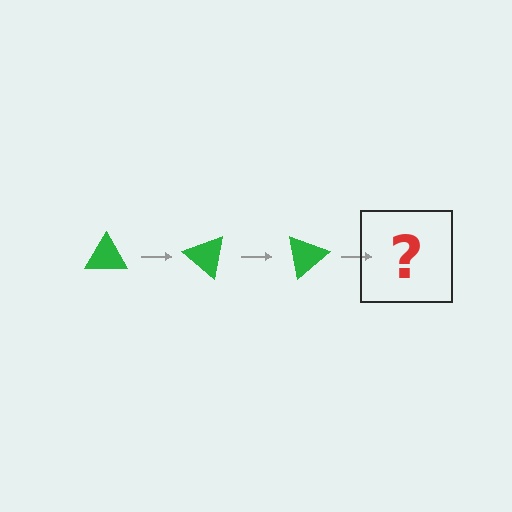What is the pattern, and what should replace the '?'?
The pattern is that the triangle rotates 40 degrees each step. The '?' should be a green triangle rotated 120 degrees.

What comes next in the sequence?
The next element should be a green triangle rotated 120 degrees.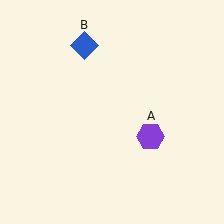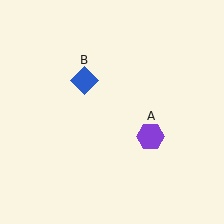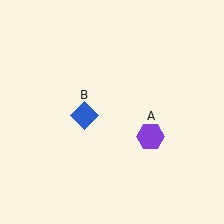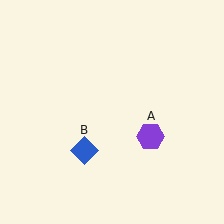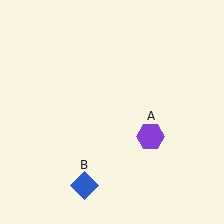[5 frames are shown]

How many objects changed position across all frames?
1 object changed position: blue diamond (object B).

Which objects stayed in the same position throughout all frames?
Purple hexagon (object A) remained stationary.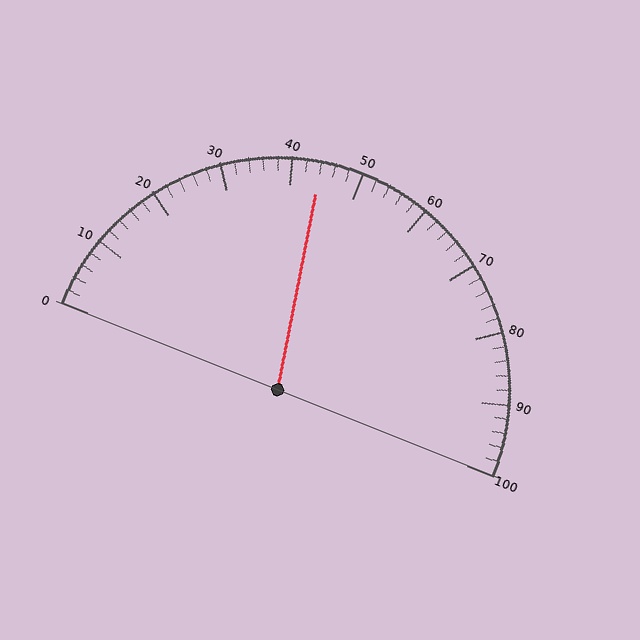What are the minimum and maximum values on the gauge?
The gauge ranges from 0 to 100.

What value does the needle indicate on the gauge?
The needle indicates approximately 44.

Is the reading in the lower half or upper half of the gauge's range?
The reading is in the lower half of the range (0 to 100).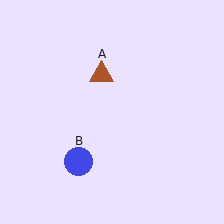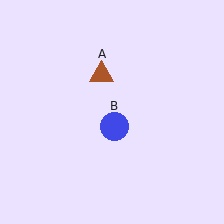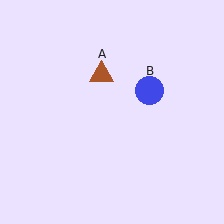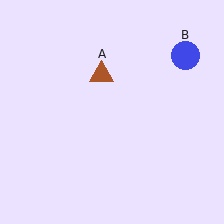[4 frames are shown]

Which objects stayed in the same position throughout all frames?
Brown triangle (object A) remained stationary.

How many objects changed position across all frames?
1 object changed position: blue circle (object B).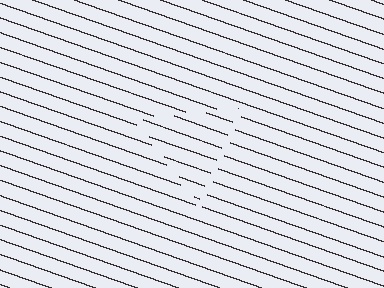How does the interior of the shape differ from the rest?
The interior of the shape contains the same grating, shifted by half a period — the contour is defined by the phase discontinuity where line-ends from the inner and outer gratings abut.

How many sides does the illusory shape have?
3 sides — the line-ends trace a triangle.